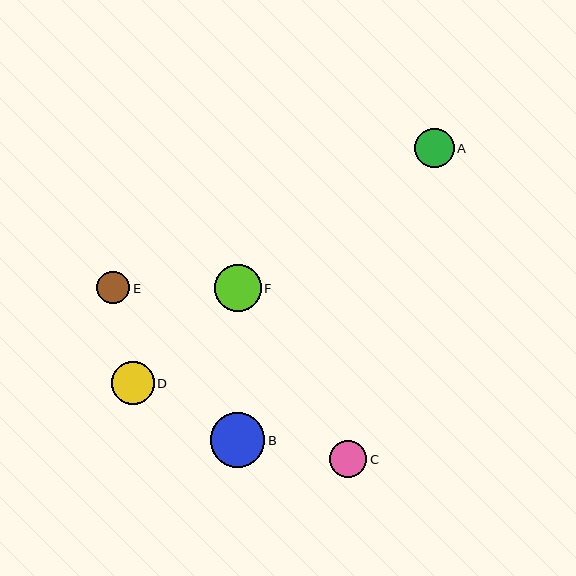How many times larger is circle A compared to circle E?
Circle A is approximately 1.2 times the size of circle E.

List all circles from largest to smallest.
From largest to smallest: B, F, D, A, C, E.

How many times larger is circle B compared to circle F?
Circle B is approximately 1.2 times the size of circle F.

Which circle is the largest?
Circle B is the largest with a size of approximately 55 pixels.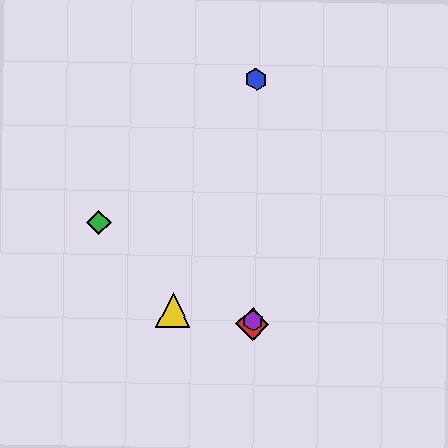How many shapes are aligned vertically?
3 shapes (the red diamond, the blue hexagon, the purple hexagon) are aligned vertically.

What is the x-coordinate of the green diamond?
The green diamond is at x≈99.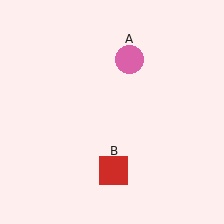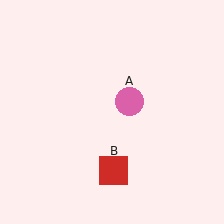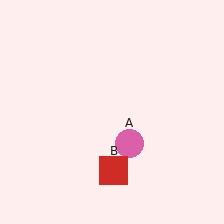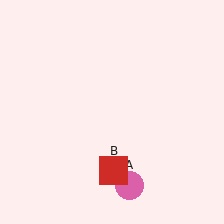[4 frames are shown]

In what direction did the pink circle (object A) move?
The pink circle (object A) moved down.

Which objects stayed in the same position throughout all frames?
Red square (object B) remained stationary.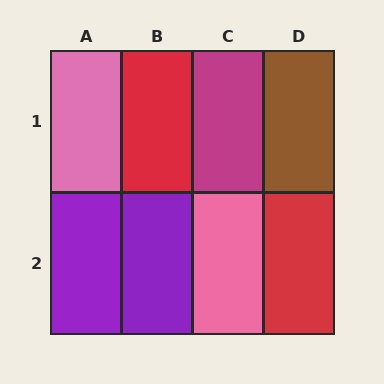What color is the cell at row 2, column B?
Purple.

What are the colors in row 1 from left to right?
Pink, red, magenta, brown.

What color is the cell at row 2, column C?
Pink.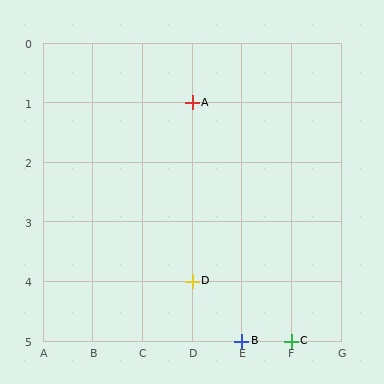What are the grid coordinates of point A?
Point A is at grid coordinates (D, 1).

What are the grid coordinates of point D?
Point D is at grid coordinates (D, 4).